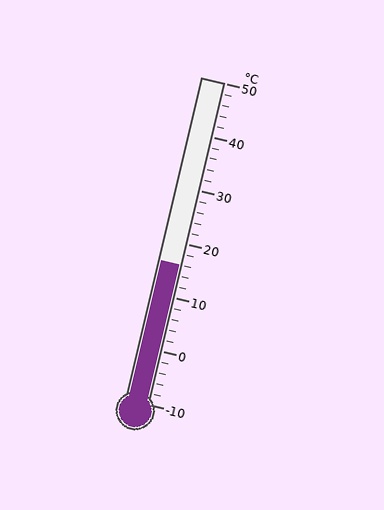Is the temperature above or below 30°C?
The temperature is below 30°C.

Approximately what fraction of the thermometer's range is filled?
The thermometer is filled to approximately 45% of its range.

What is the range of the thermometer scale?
The thermometer scale ranges from -10°C to 50°C.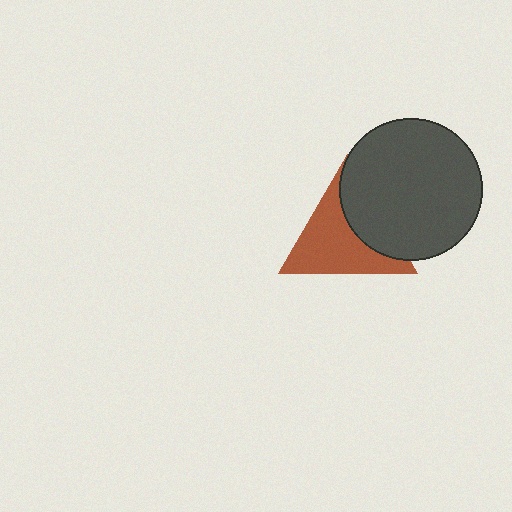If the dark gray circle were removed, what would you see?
You would see the complete brown triangle.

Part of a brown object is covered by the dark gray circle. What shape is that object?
It is a triangle.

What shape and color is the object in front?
The object in front is a dark gray circle.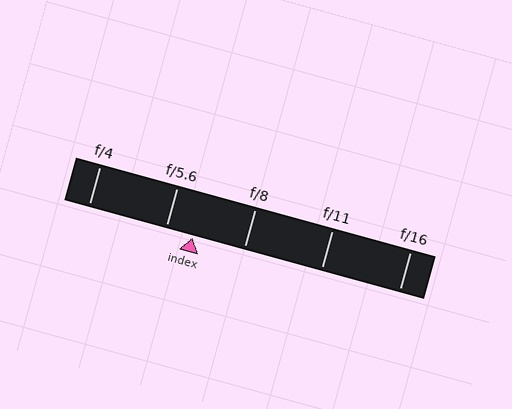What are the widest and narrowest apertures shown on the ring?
The widest aperture shown is f/4 and the narrowest is f/16.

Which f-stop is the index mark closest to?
The index mark is closest to f/5.6.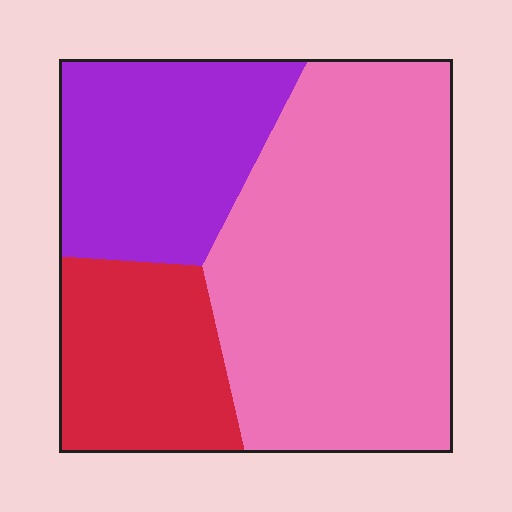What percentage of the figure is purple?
Purple takes up about one quarter (1/4) of the figure.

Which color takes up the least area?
Red, at roughly 20%.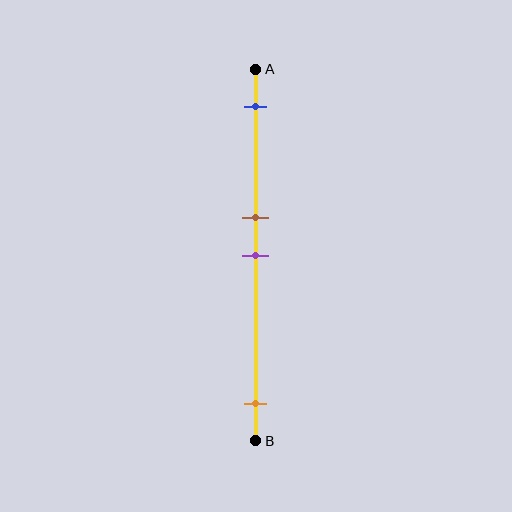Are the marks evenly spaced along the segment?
No, the marks are not evenly spaced.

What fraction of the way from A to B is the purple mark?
The purple mark is approximately 50% (0.5) of the way from A to B.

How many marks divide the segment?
There are 4 marks dividing the segment.